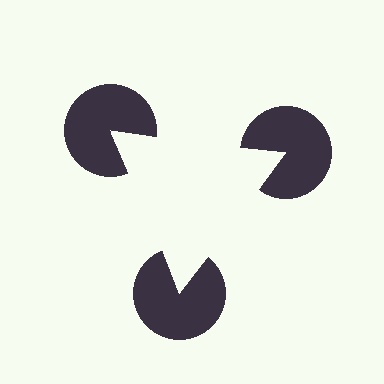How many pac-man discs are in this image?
There are 3 — one at each vertex of the illusory triangle.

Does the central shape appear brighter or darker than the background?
It typically appears slightly brighter than the background, even though no actual brightness change is drawn.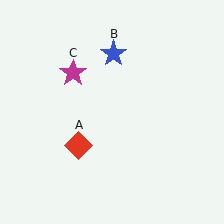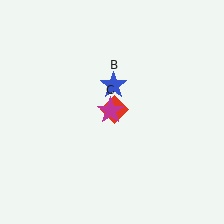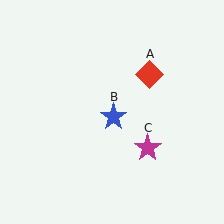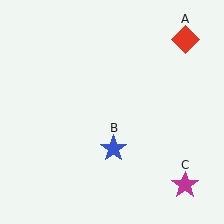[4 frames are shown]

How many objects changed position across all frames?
3 objects changed position: red diamond (object A), blue star (object B), magenta star (object C).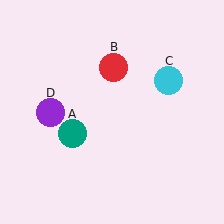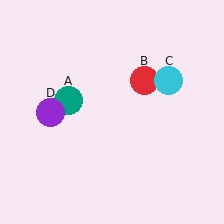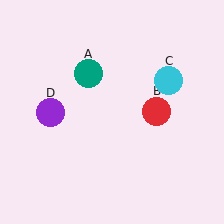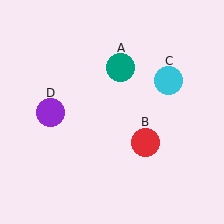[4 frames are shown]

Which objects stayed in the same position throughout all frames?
Cyan circle (object C) and purple circle (object D) remained stationary.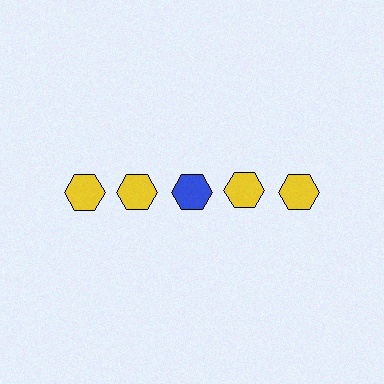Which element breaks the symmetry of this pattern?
The blue hexagon in the top row, center column breaks the symmetry. All other shapes are yellow hexagons.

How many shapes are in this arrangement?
There are 5 shapes arranged in a grid pattern.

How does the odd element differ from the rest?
It has a different color: blue instead of yellow.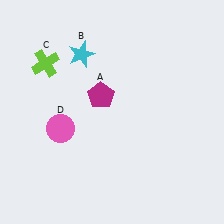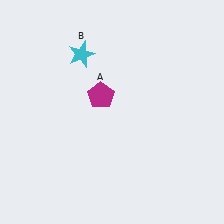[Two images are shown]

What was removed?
The pink circle (D), the lime cross (C) were removed in Image 2.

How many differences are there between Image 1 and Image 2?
There are 2 differences between the two images.